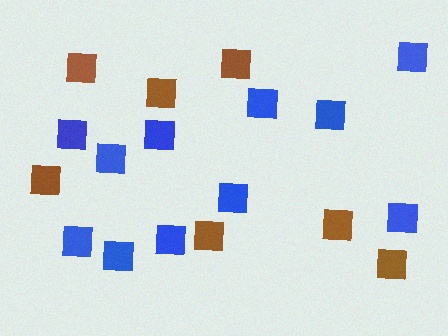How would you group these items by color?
There are 2 groups: one group of brown squares (7) and one group of blue squares (11).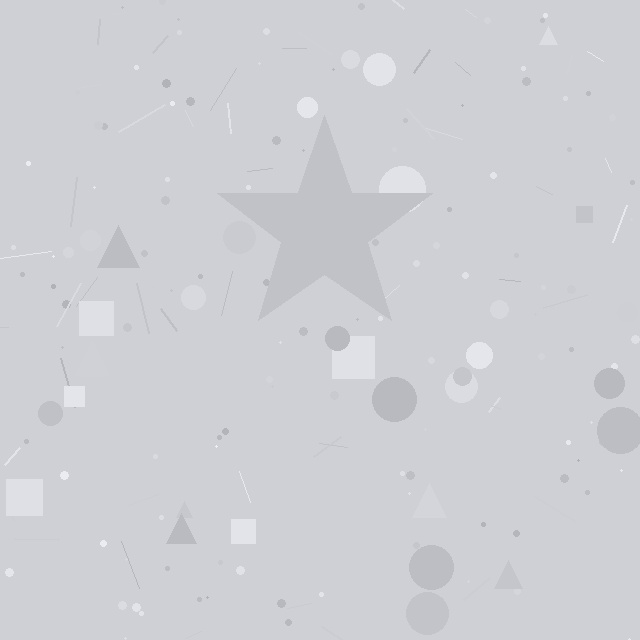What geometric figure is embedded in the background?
A star is embedded in the background.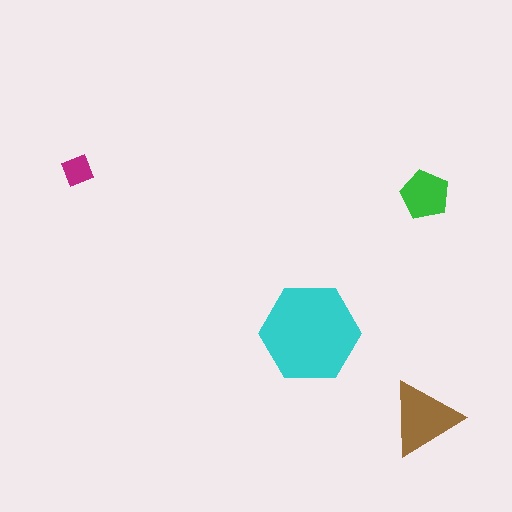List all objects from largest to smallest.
The cyan hexagon, the brown triangle, the green pentagon, the magenta diamond.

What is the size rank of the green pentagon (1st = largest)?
3rd.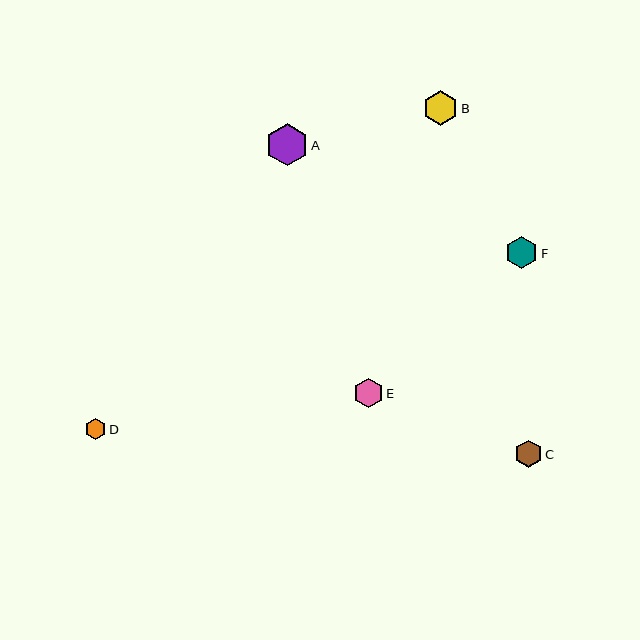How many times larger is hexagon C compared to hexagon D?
Hexagon C is approximately 1.3 times the size of hexagon D.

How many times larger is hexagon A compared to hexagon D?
Hexagon A is approximately 2.0 times the size of hexagon D.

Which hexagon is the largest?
Hexagon A is the largest with a size of approximately 42 pixels.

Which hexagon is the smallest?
Hexagon D is the smallest with a size of approximately 21 pixels.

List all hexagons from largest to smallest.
From largest to smallest: A, B, F, E, C, D.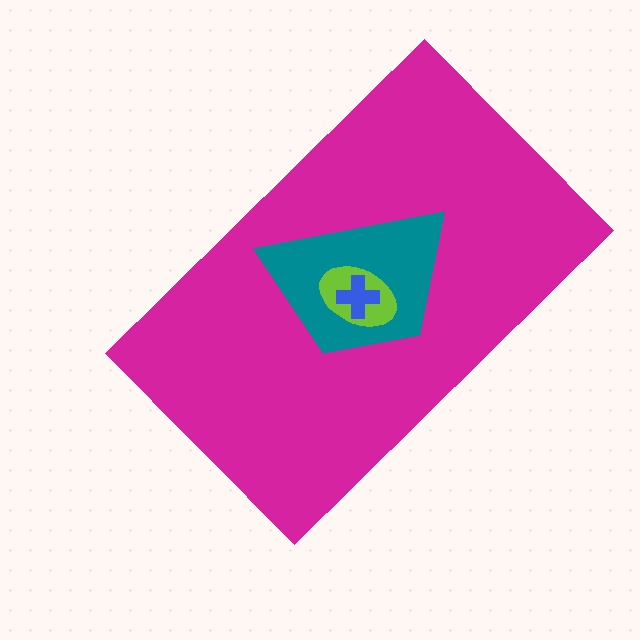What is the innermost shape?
The blue cross.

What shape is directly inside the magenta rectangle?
The teal trapezoid.